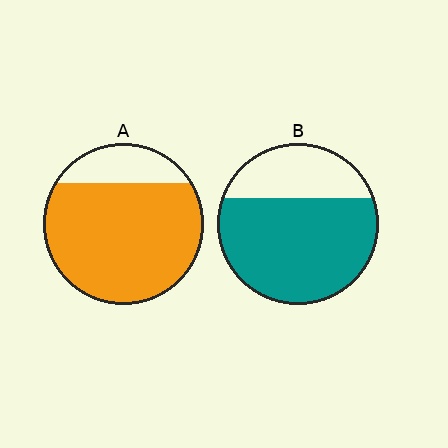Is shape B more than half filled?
Yes.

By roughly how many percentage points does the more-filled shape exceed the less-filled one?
By roughly 10 percentage points (A over B).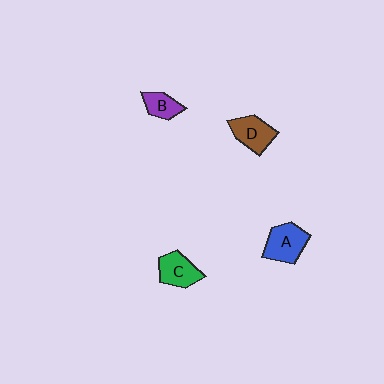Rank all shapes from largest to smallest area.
From largest to smallest: A (blue), C (green), D (brown), B (purple).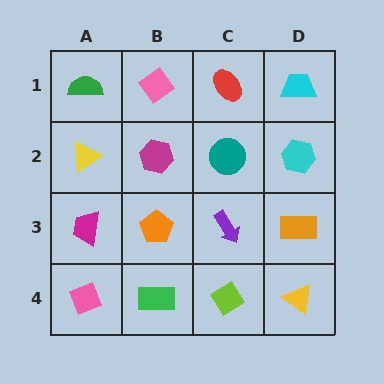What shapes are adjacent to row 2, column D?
A cyan trapezoid (row 1, column D), an orange rectangle (row 3, column D), a teal circle (row 2, column C).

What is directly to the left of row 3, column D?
A purple arrow.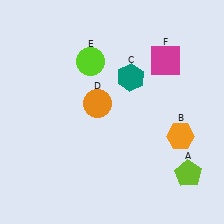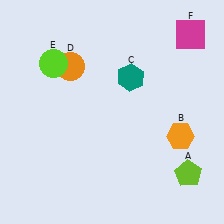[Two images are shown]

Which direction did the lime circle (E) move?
The lime circle (E) moved left.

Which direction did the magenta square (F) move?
The magenta square (F) moved up.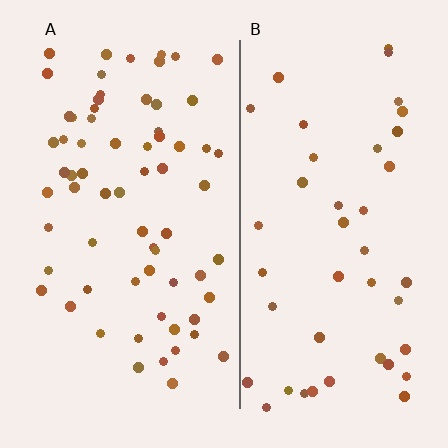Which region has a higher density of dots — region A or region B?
A (the left).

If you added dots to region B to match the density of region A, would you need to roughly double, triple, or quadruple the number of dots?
Approximately double.